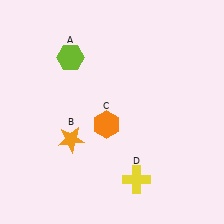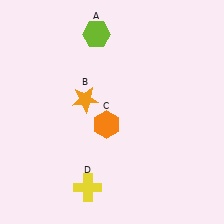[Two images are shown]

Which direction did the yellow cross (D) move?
The yellow cross (D) moved left.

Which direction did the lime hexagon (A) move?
The lime hexagon (A) moved right.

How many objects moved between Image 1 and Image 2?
3 objects moved between the two images.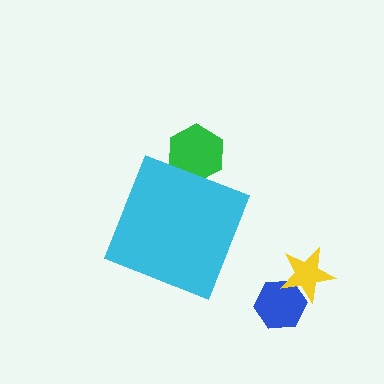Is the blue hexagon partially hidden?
No, the blue hexagon is fully visible.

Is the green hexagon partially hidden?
Yes, the green hexagon is partially hidden behind the cyan diamond.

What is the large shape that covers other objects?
A cyan diamond.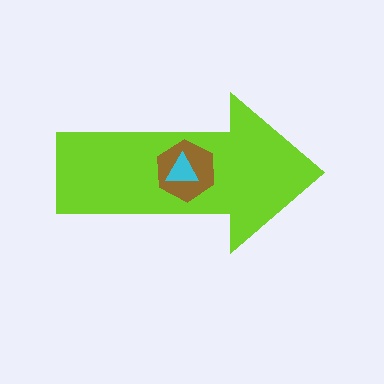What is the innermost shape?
The cyan triangle.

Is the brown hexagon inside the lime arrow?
Yes.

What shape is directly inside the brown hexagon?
The cyan triangle.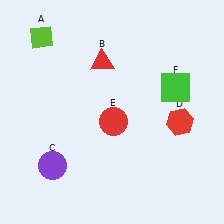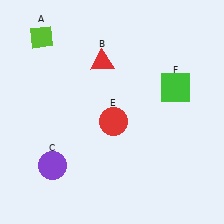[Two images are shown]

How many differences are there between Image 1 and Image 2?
There is 1 difference between the two images.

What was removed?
The red hexagon (D) was removed in Image 2.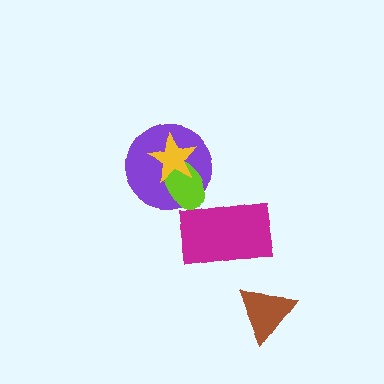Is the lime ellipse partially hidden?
Yes, it is partially covered by another shape.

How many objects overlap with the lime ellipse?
2 objects overlap with the lime ellipse.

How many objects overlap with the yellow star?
2 objects overlap with the yellow star.